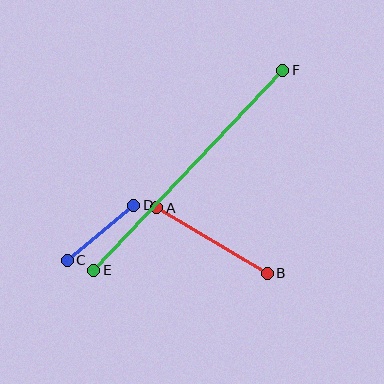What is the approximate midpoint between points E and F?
The midpoint is at approximately (188, 170) pixels.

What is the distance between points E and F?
The distance is approximately 275 pixels.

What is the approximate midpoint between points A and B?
The midpoint is at approximately (212, 240) pixels.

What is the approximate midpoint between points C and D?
The midpoint is at approximately (101, 233) pixels.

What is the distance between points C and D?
The distance is approximately 86 pixels.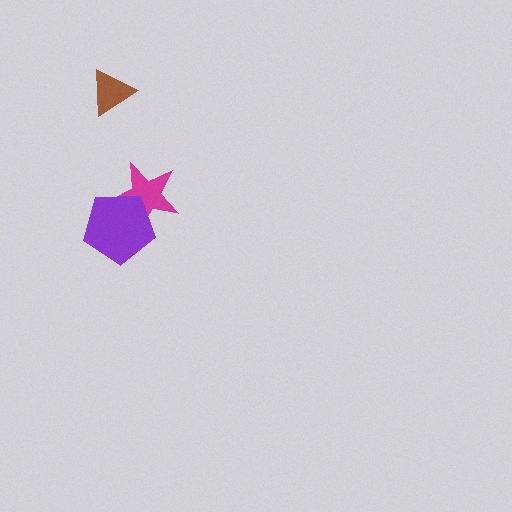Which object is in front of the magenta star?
The purple pentagon is in front of the magenta star.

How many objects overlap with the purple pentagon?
1 object overlaps with the purple pentagon.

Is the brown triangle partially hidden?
No, no other shape covers it.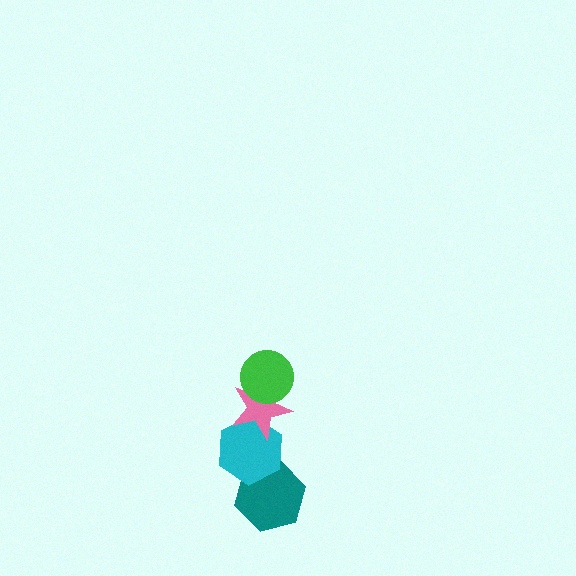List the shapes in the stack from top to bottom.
From top to bottom: the green circle, the pink star, the cyan hexagon, the teal hexagon.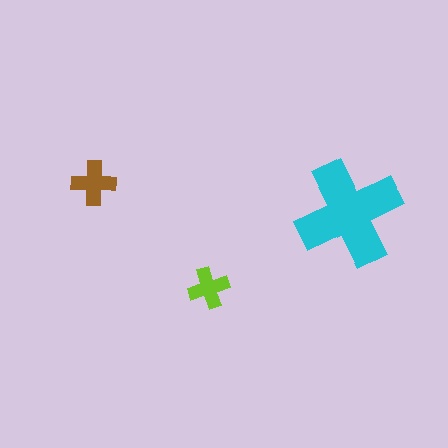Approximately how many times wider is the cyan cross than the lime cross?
About 2.5 times wider.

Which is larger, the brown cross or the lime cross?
The brown one.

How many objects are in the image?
There are 3 objects in the image.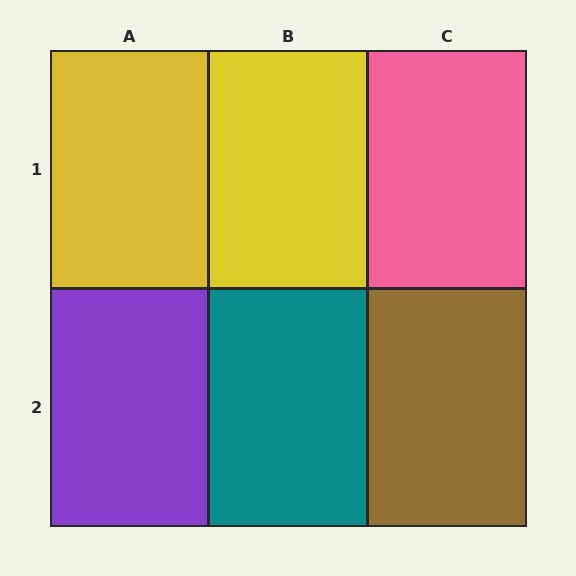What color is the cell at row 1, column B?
Yellow.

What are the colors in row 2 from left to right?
Purple, teal, brown.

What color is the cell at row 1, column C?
Pink.